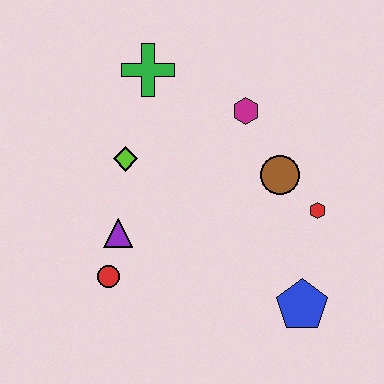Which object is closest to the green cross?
The lime diamond is closest to the green cross.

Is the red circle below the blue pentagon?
No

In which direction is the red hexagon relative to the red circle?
The red hexagon is to the right of the red circle.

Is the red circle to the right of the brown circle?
No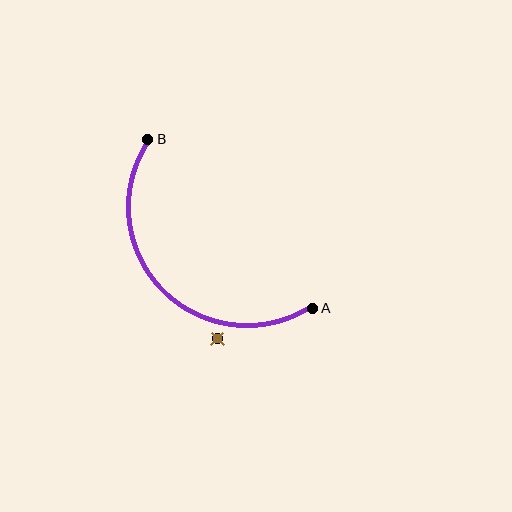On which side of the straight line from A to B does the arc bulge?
The arc bulges below and to the left of the straight line connecting A and B.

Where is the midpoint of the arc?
The arc midpoint is the point on the curve farthest from the straight line joining A and B. It sits below and to the left of that line.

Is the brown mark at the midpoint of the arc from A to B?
No — the brown mark does not lie on the arc at all. It sits slightly outside the curve.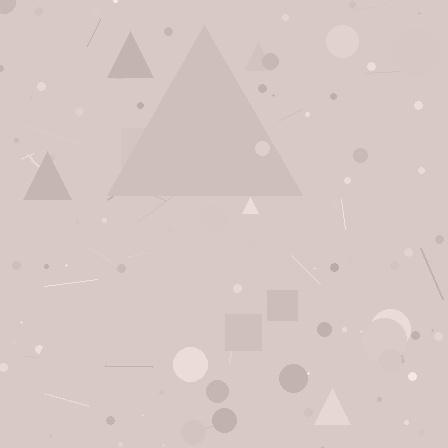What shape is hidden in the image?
A triangle is hidden in the image.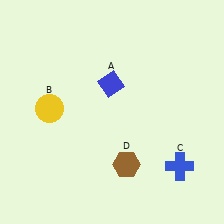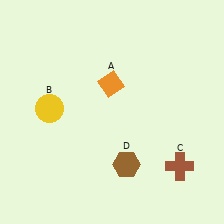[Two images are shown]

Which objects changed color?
A changed from blue to orange. C changed from blue to brown.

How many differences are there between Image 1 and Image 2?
There are 2 differences between the two images.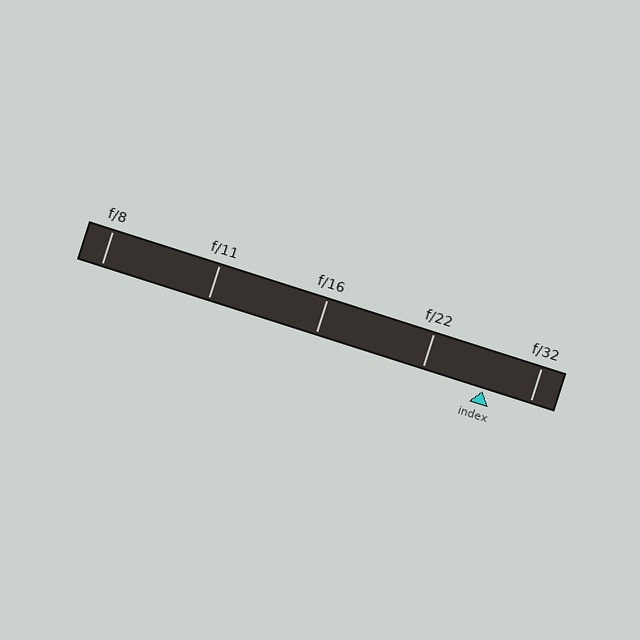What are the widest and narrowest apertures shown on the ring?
The widest aperture shown is f/8 and the narrowest is f/32.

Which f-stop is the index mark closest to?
The index mark is closest to f/32.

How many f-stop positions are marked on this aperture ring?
There are 5 f-stop positions marked.